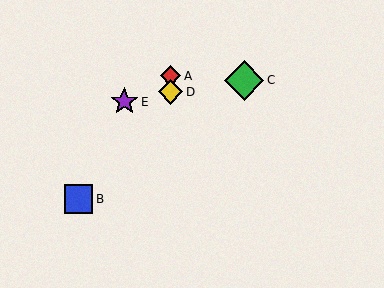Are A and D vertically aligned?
Yes, both are at x≈171.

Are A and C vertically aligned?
No, A is at x≈171 and C is at x≈244.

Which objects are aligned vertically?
Objects A, D are aligned vertically.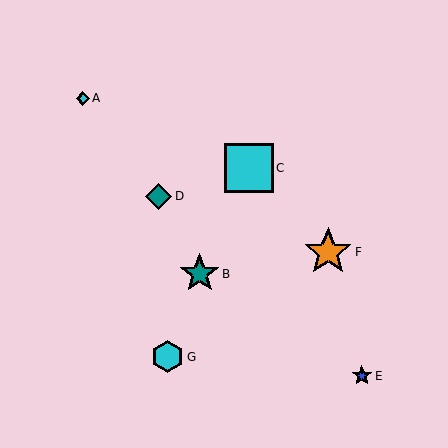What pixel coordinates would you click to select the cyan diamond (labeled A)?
Click at (83, 98) to select the cyan diamond A.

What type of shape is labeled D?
Shape D is a teal diamond.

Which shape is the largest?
The cyan square (labeled C) is the largest.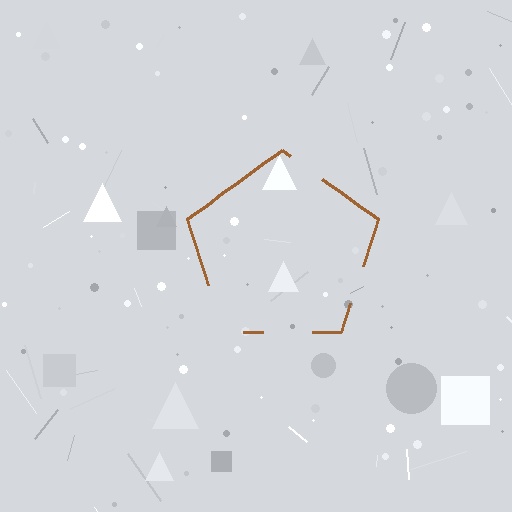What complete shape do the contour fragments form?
The contour fragments form a pentagon.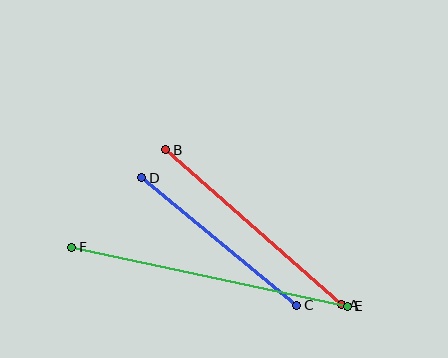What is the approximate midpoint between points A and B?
The midpoint is at approximately (254, 227) pixels.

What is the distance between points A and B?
The distance is approximately 235 pixels.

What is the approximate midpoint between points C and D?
The midpoint is at approximately (219, 241) pixels.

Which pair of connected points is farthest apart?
Points E and F are farthest apart.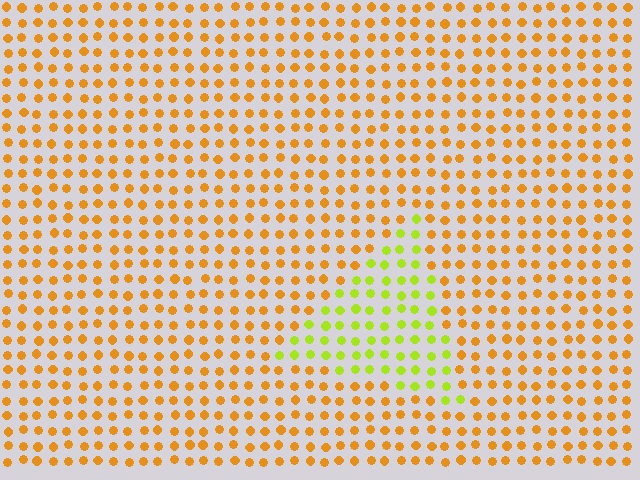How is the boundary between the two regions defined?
The boundary is defined purely by a slight shift in hue (about 45 degrees). Spacing, size, and orientation are identical on both sides.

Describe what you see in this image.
The image is filled with small orange elements in a uniform arrangement. A triangle-shaped region is visible where the elements are tinted to a slightly different hue, forming a subtle color boundary.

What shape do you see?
I see a triangle.